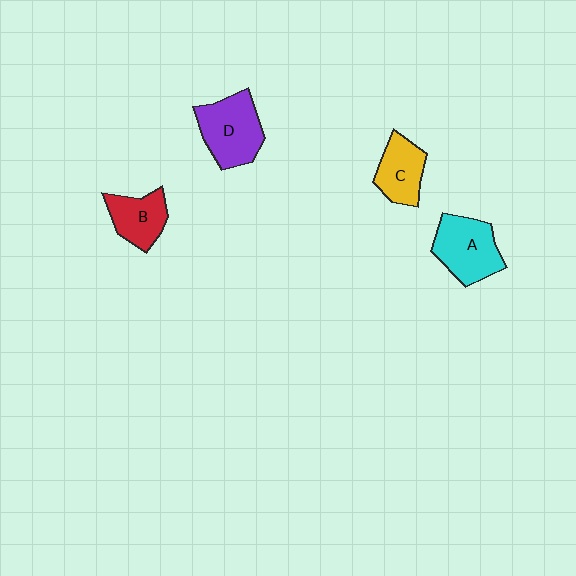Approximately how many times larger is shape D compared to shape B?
Approximately 1.4 times.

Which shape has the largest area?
Shape D (purple).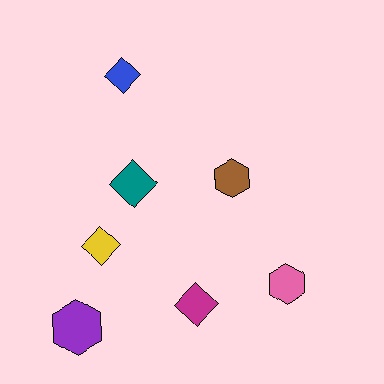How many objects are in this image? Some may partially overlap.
There are 7 objects.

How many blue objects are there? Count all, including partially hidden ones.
There is 1 blue object.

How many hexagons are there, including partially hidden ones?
There are 3 hexagons.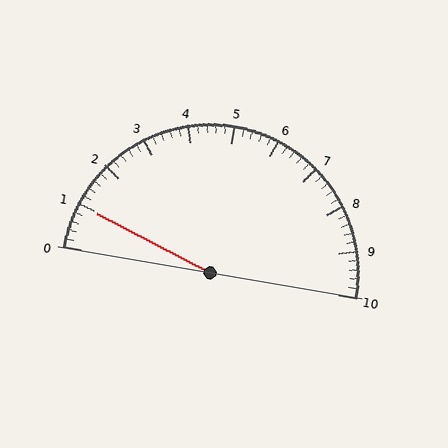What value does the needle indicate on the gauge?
The needle indicates approximately 1.0.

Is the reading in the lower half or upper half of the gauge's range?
The reading is in the lower half of the range (0 to 10).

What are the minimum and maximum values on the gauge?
The gauge ranges from 0 to 10.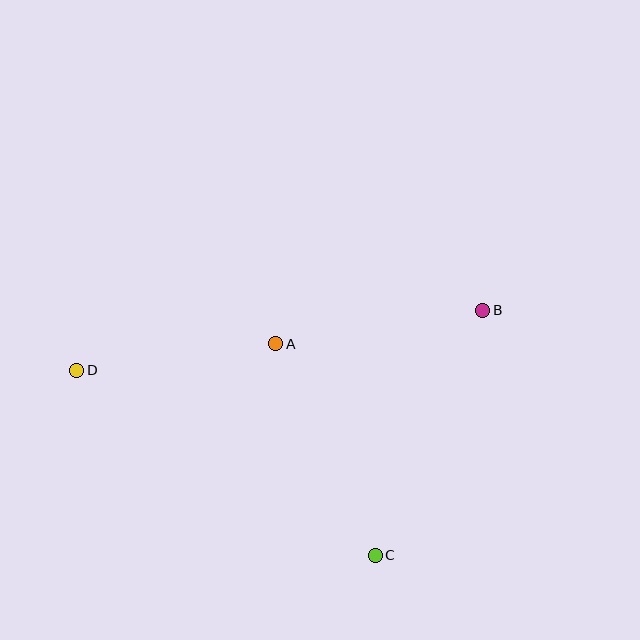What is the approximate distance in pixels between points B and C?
The distance between B and C is approximately 267 pixels.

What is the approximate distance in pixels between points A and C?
The distance between A and C is approximately 234 pixels.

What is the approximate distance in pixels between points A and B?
The distance between A and B is approximately 210 pixels.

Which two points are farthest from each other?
Points B and D are farthest from each other.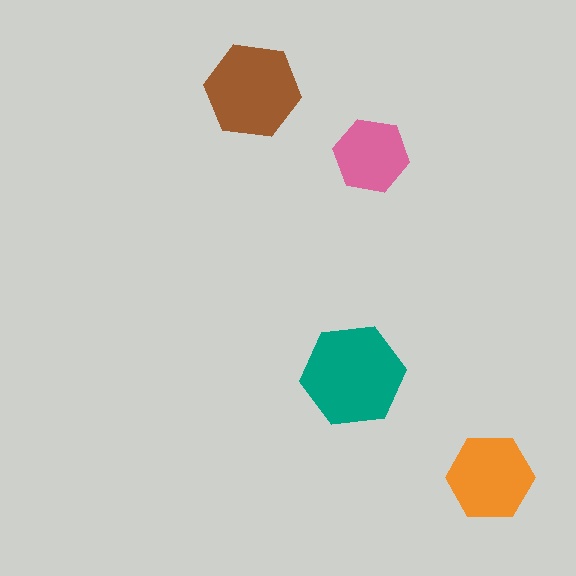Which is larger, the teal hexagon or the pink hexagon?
The teal one.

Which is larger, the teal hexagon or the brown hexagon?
The teal one.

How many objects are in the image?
There are 4 objects in the image.